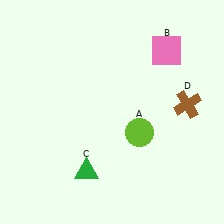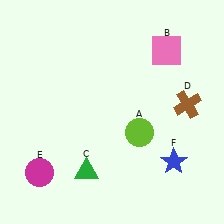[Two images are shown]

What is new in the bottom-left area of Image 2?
A magenta circle (E) was added in the bottom-left area of Image 2.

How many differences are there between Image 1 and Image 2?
There are 2 differences between the two images.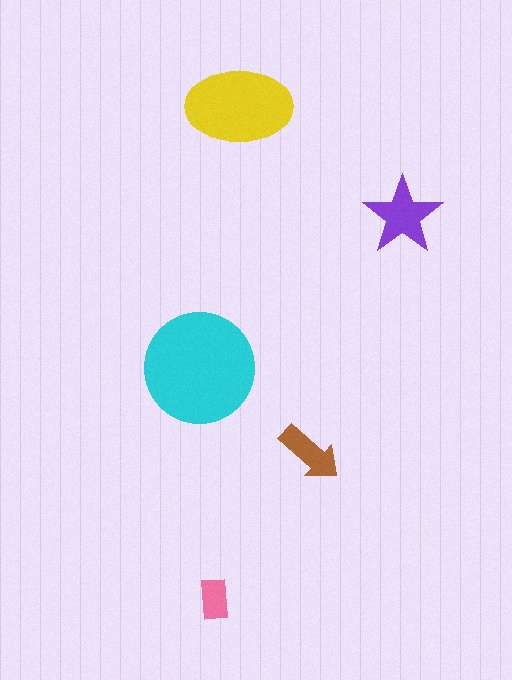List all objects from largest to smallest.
The cyan circle, the yellow ellipse, the purple star, the brown arrow, the pink rectangle.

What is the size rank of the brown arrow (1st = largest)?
4th.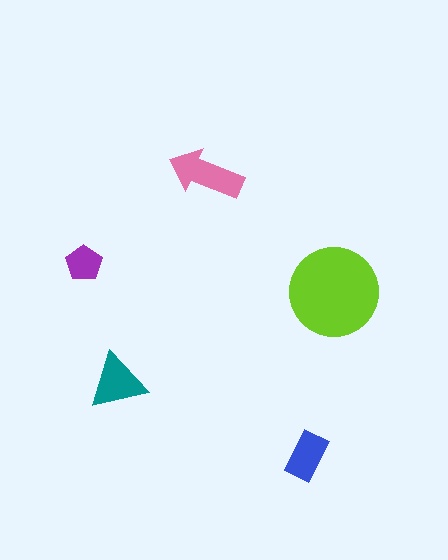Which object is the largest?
The lime circle.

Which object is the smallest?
The purple pentagon.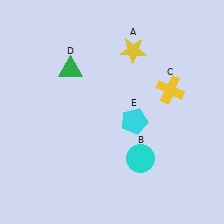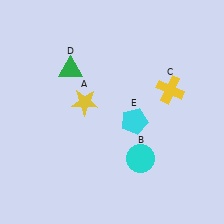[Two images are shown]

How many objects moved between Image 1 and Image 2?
1 object moved between the two images.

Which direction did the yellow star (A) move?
The yellow star (A) moved down.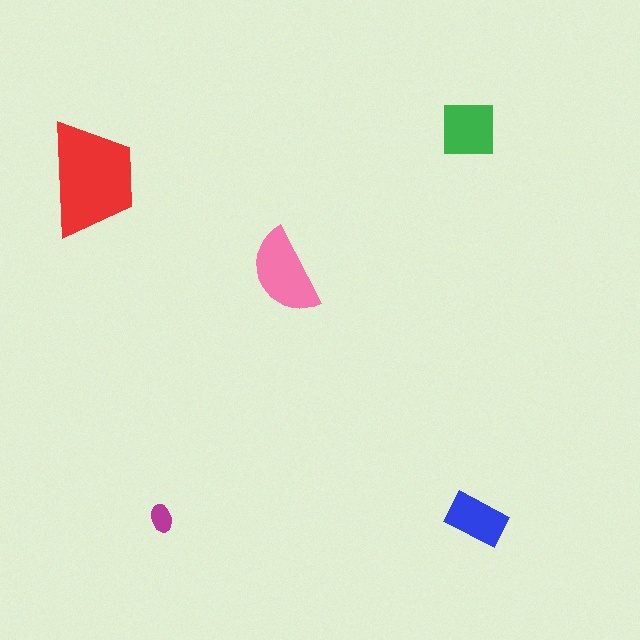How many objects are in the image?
There are 5 objects in the image.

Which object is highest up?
The green square is topmost.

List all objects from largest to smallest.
The red trapezoid, the pink semicircle, the green square, the blue rectangle, the magenta ellipse.